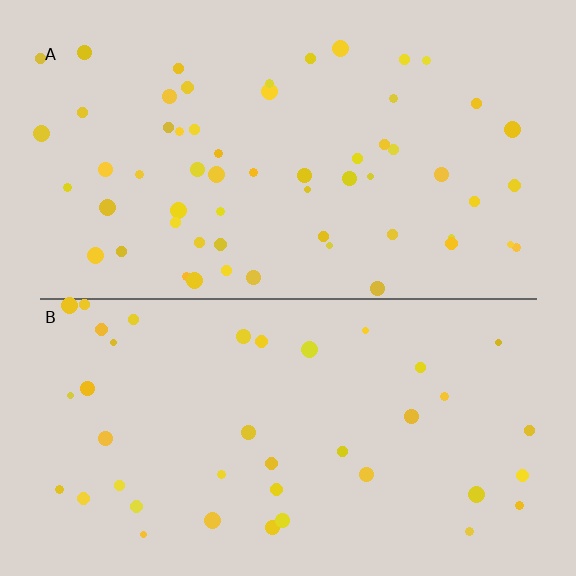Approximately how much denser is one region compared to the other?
Approximately 1.5× — region A over region B.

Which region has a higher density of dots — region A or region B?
A (the top).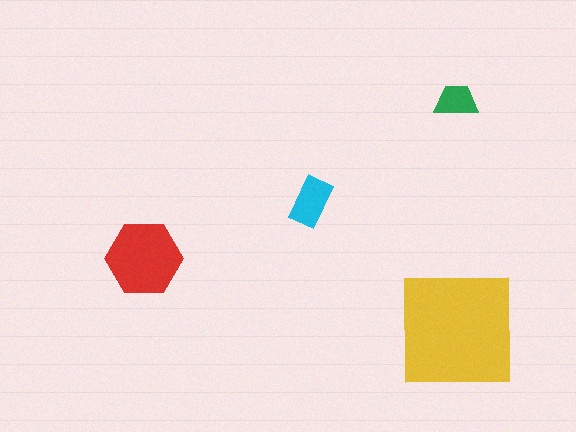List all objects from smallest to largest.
The green trapezoid, the cyan rectangle, the red hexagon, the yellow square.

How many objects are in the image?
There are 4 objects in the image.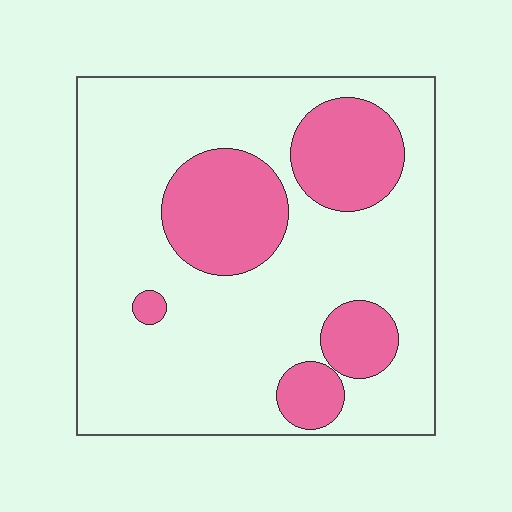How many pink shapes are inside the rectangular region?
5.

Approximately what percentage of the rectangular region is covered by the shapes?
Approximately 25%.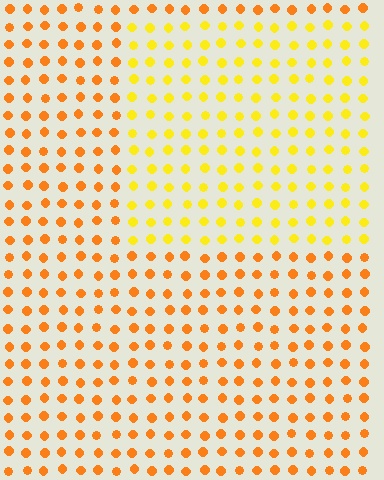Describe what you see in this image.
The image is filled with small orange elements in a uniform arrangement. A rectangle-shaped region is visible where the elements are tinted to a slightly different hue, forming a subtle color boundary.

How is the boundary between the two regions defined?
The boundary is defined purely by a slight shift in hue (about 29 degrees). Spacing, size, and orientation are identical on both sides.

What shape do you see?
I see a rectangle.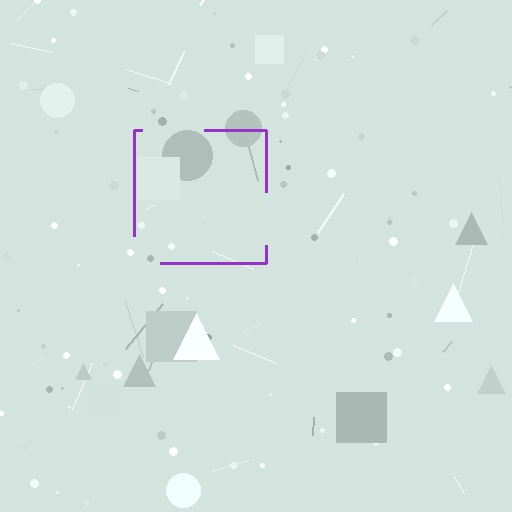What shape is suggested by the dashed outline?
The dashed outline suggests a square.